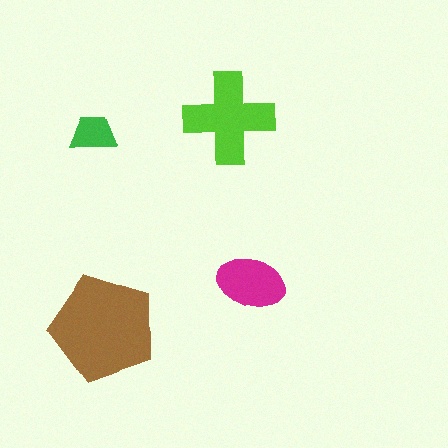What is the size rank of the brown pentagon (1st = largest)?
1st.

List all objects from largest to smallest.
The brown pentagon, the lime cross, the magenta ellipse, the green trapezoid.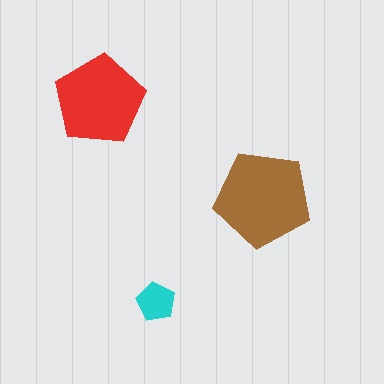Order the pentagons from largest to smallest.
the brown one, the red one, the cyan one.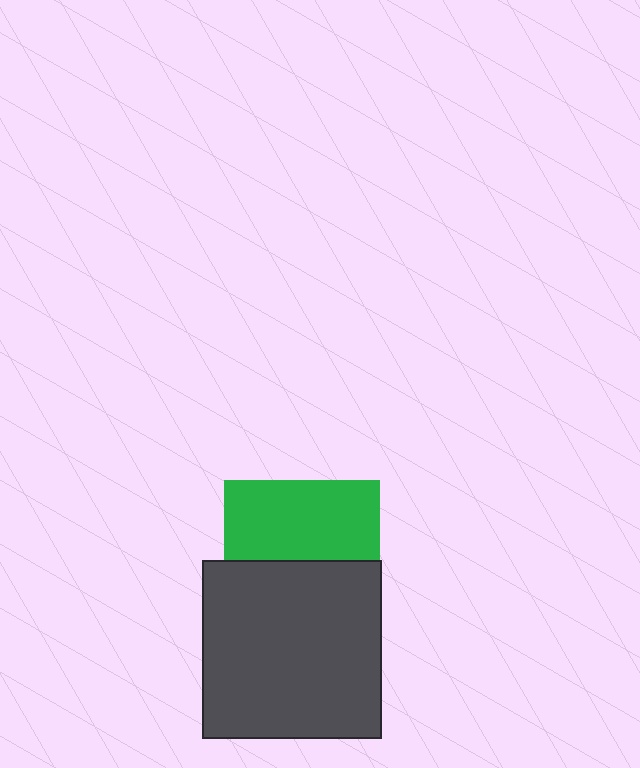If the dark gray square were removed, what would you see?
You would see the complete green square.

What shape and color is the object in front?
The object in front is a dark gray square.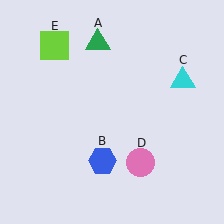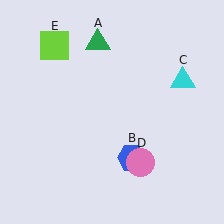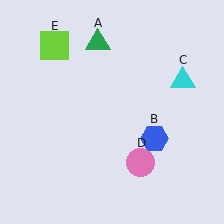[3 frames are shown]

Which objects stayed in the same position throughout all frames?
Green triangle (object A) and cyan triangle (object C) and pink circle (object D) and lime square (object E) remained stationary.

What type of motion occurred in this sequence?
The blue hexagon (object B) rotated counterclockwise around the center of the scene.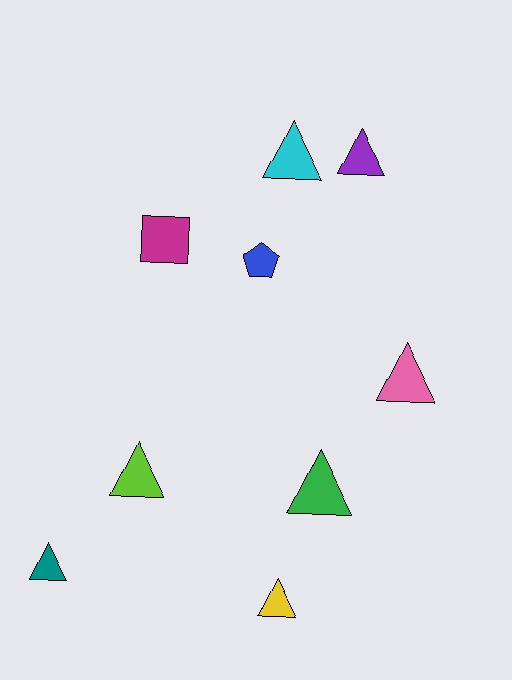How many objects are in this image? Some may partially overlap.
There are 9 objects.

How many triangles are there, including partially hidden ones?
There are 7 triangles.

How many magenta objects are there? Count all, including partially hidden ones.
There is 1 magenta object.